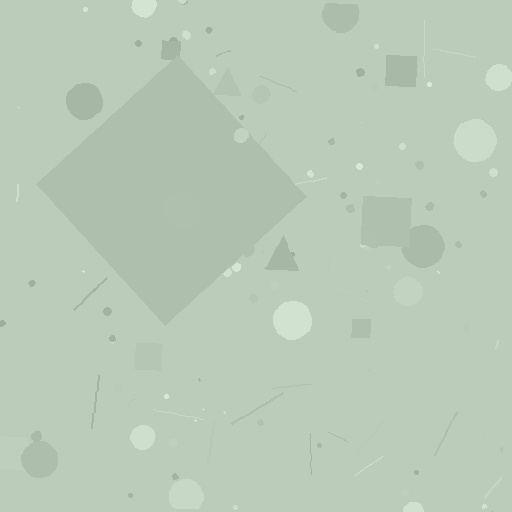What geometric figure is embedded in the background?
A diamond is embedded in the background.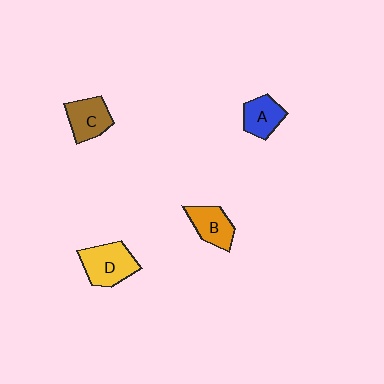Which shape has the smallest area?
Shape A (blue).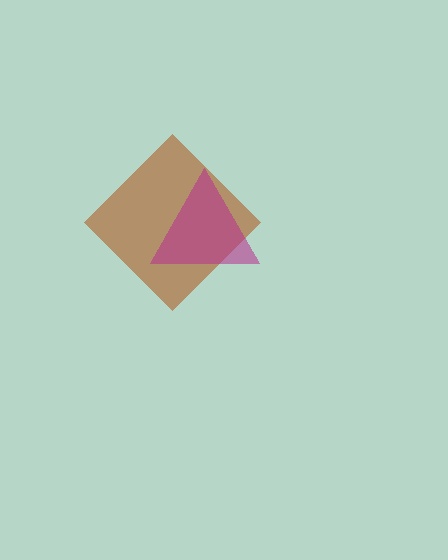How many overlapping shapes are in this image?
There are 2 overlapping shapes in the image.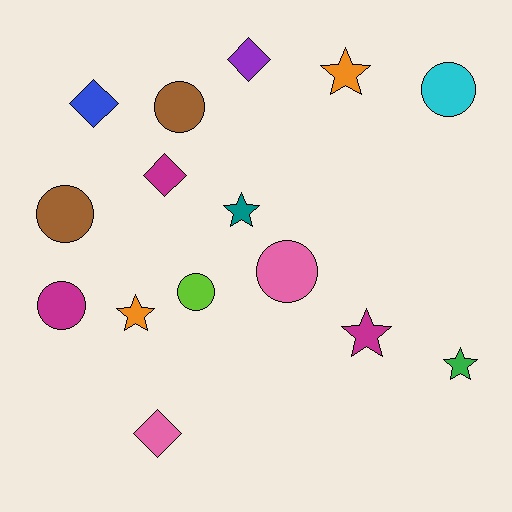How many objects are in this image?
There are 15 objects.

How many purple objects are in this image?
There is 1 purple object.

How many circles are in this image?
There are 6 circles.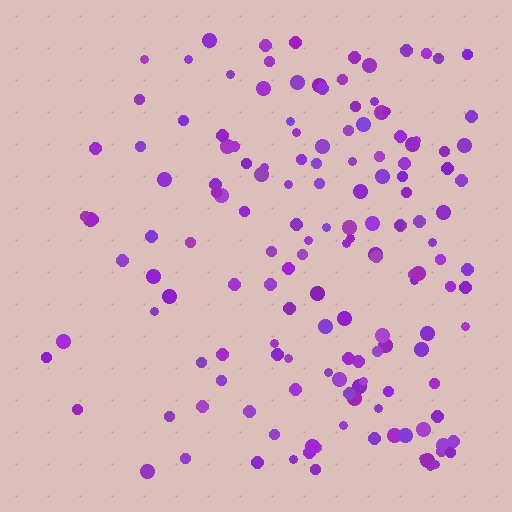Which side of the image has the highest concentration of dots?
The right.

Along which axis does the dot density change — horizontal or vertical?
Horizontal.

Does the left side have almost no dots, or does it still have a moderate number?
Still a moderate number, just noticeably fewer than the right.